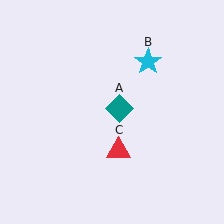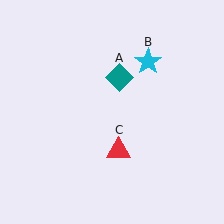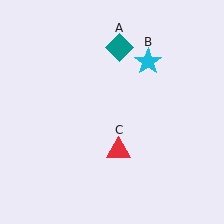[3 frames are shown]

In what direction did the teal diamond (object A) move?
The teal diamond (object A) moved up.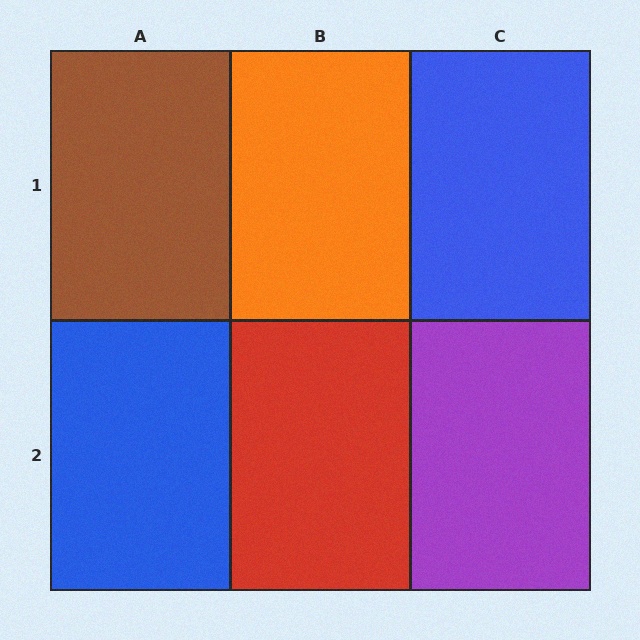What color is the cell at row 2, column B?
Red.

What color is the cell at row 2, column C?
Purple.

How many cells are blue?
2 cells are blue.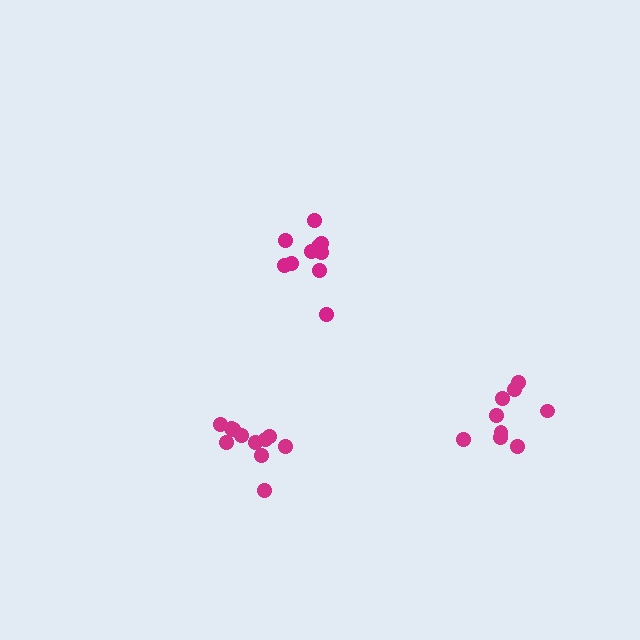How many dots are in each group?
Group 1: 9 dots, Group 2: 10 dots, Group 3: 11 dots (30 total).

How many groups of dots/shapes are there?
There are 3 groups.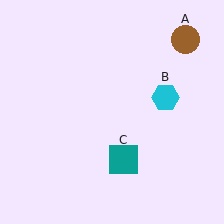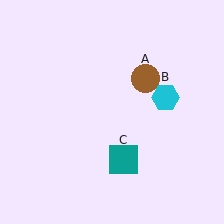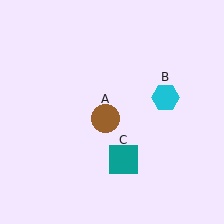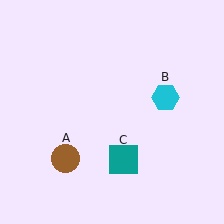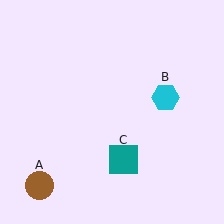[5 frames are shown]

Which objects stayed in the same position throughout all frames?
Cyan hexagon (object B) and teal square (object C) remained stationary.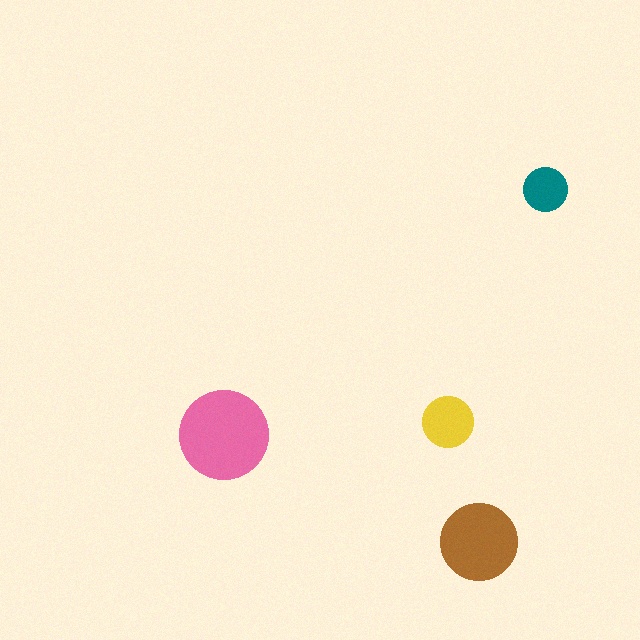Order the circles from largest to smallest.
the pink one, the brown one, the yellow one, the teal one.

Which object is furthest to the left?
The pink circle is leftmost.